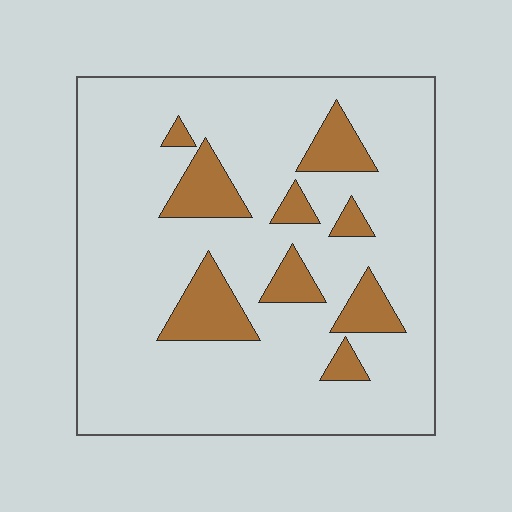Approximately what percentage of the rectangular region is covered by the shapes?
Approximately 15%.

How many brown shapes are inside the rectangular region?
9.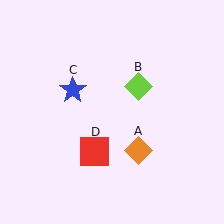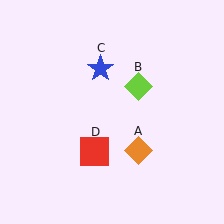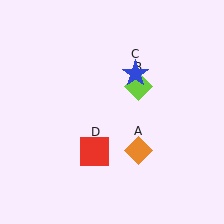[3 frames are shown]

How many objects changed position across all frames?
1 object changed position: blue star (object C).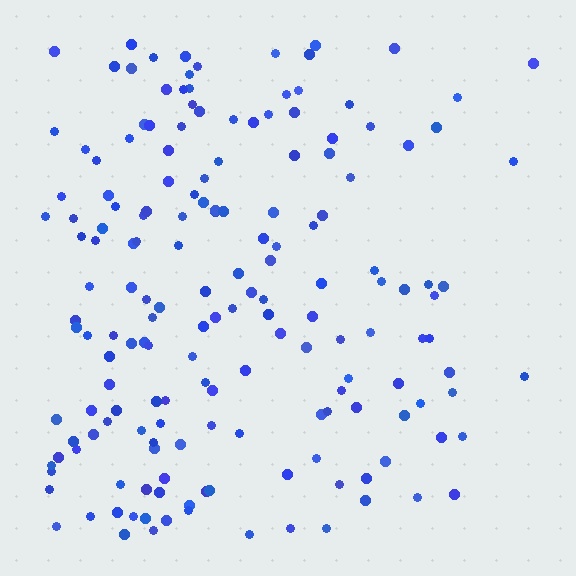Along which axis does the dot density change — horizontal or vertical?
Horizontal.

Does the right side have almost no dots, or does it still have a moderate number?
Still a moderate number, just noticeably fewer than the left.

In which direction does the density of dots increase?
From right to left, with the left side densest.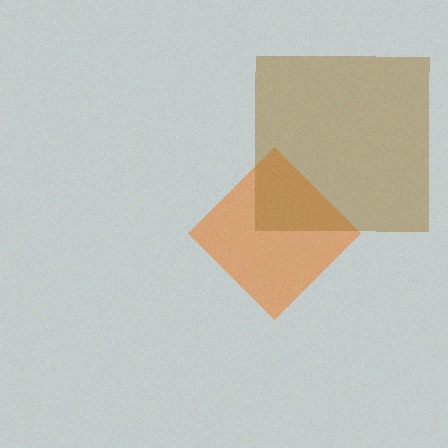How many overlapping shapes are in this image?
There are 2 overlapping shapes in the image.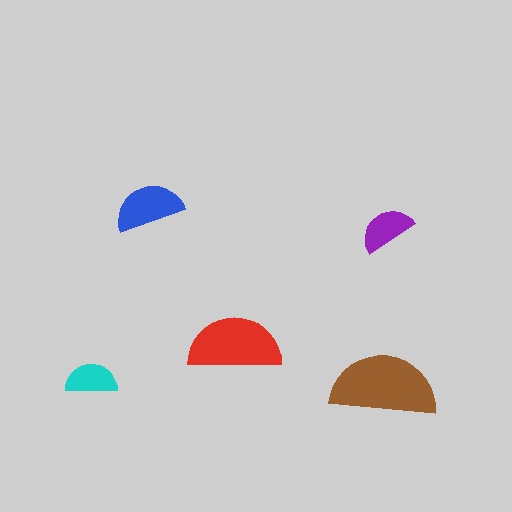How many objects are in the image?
There are 5 objects in the image.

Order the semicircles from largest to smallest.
the brown one, the red one, the blue one, the purple one, the cyan one.